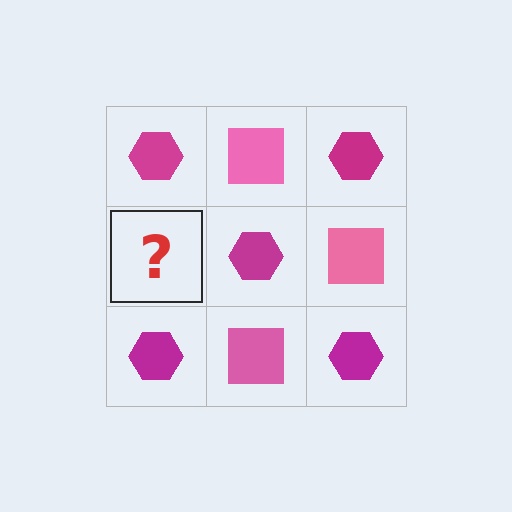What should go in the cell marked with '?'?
The missing cell should contain a pink square.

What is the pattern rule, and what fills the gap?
The rule is that it alternates magenta hexagon and pink square in a checkerboard pattern. The gap should be filled with a pink square.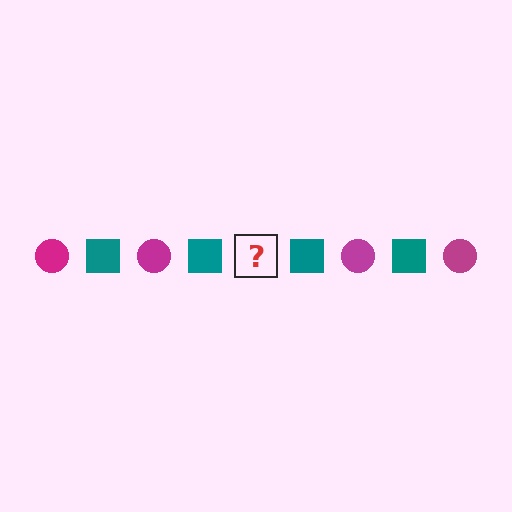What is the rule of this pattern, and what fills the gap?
The rule is that the pattern alternates between magenta circle and teal square. The gap should be filled with a magenta circle.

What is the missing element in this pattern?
The missing element is a magenta circle.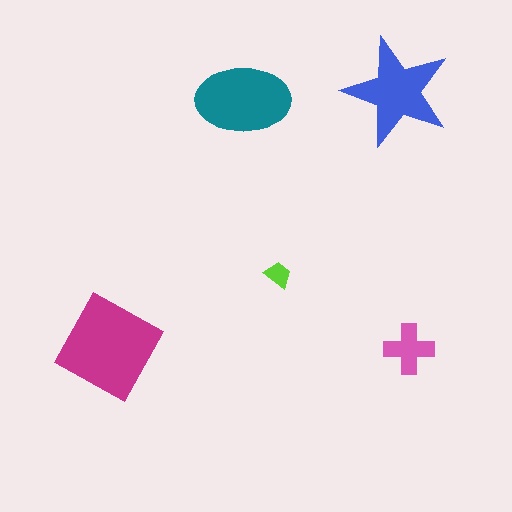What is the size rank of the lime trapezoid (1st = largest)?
5th.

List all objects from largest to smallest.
The magenta diamond, the teal ellipse, the blue star, the pink cross, the lime trapezoid.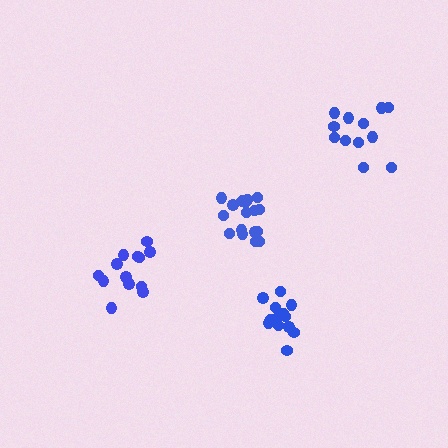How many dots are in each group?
Group 1: 15 dots, Group 2: 12 dots, Group 3: 13 dots, Group 4: 18 dots (58 total).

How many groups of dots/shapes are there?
There are 4 groups.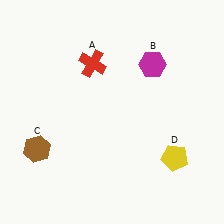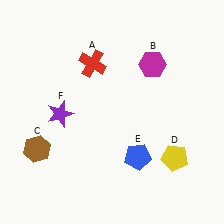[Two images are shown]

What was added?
A blue pentagon (E), a purple star (F) were added in Image 2.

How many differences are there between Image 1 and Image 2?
There are 2 differences between the two images.